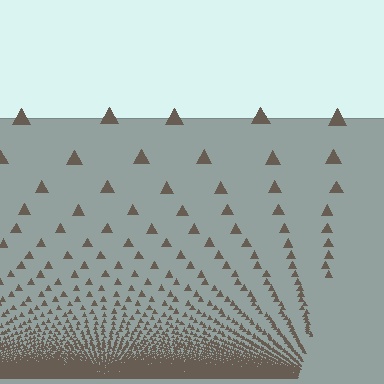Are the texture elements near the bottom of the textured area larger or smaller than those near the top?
Smaller. The gradient is inverted — elements near the bottom are smaller and denser.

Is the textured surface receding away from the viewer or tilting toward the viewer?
The surface appears to tilt toward the viewer. Texture elements get larger and sparser toward the top.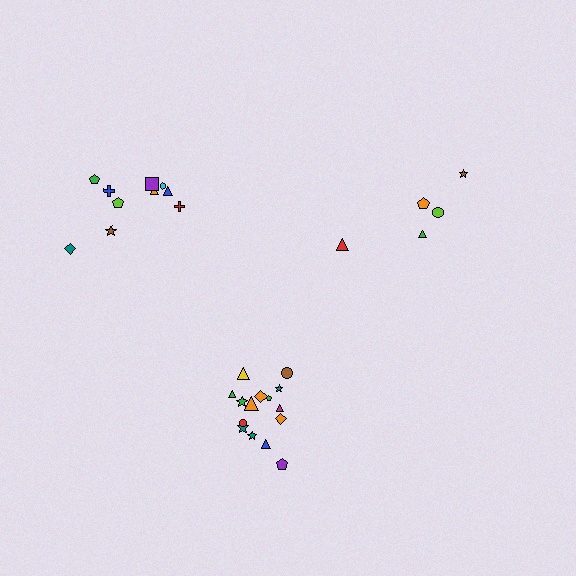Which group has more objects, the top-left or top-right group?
The top-left group.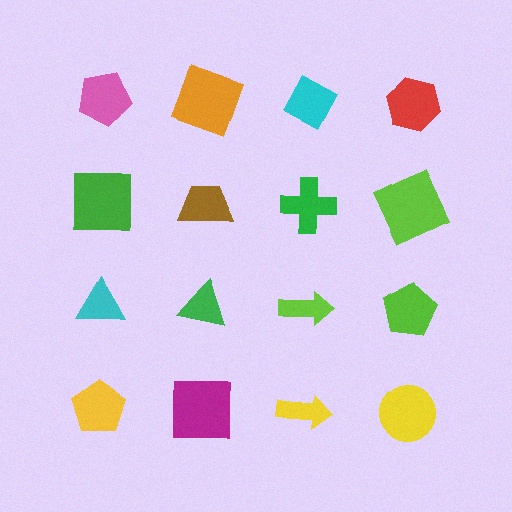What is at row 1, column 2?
An orange square.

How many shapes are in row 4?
4 shapes.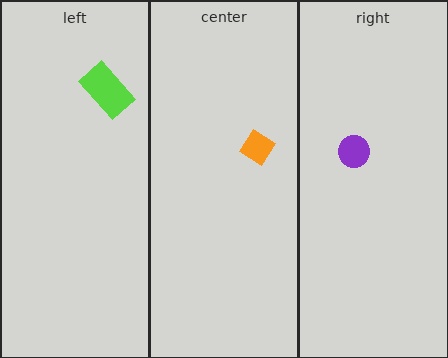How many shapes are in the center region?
1.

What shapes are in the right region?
The purple circle.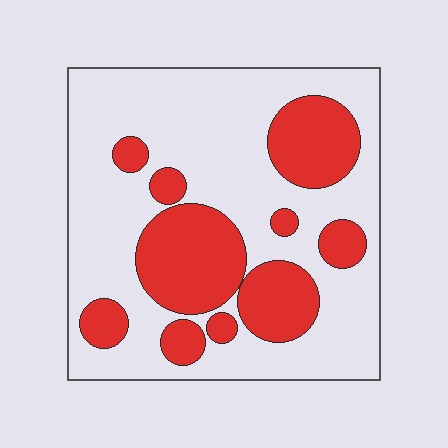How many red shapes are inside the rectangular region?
10.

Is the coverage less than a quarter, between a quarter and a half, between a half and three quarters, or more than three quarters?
Between a quarter and a half.